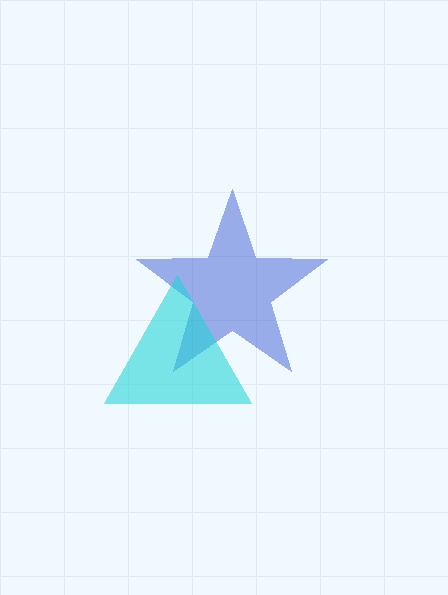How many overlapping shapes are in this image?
There are 2 overlapping shapes in the image.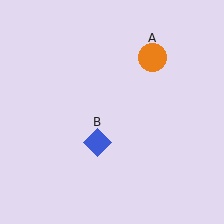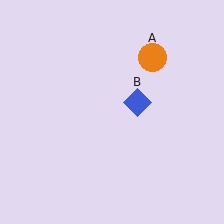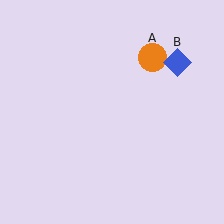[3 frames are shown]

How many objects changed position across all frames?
1 object changed position: blue diamond (object B).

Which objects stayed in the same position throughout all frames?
Orange circle (object A) remained stationary.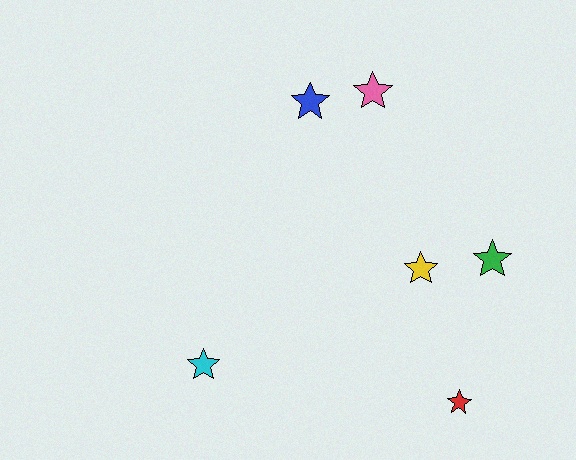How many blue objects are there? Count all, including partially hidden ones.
There is 1 blue object.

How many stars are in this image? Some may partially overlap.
There are 6 stars.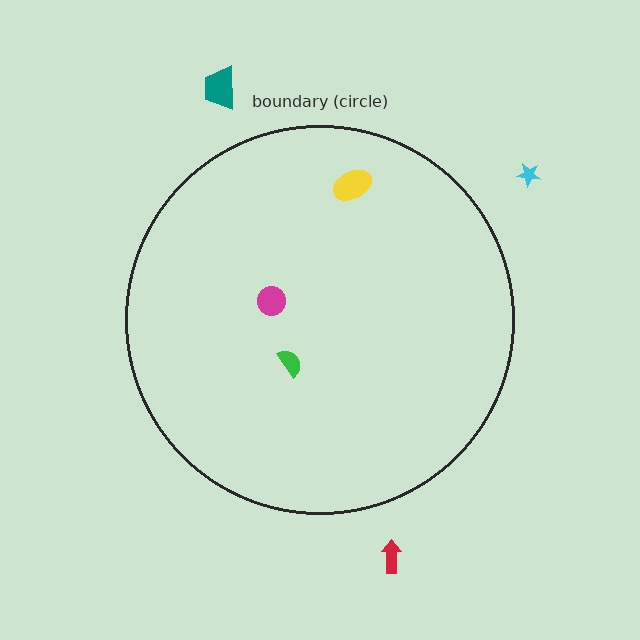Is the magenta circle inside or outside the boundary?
Inside.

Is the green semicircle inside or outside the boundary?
Inside.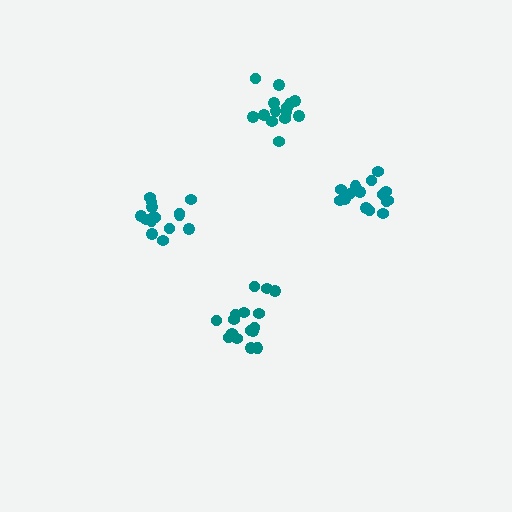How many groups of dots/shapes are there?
There are 4 groups.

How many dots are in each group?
Group 1: 15 dots, Group 2: 16 dots, Group 3: 15 dots, Group 4: 14 dots (60 total).